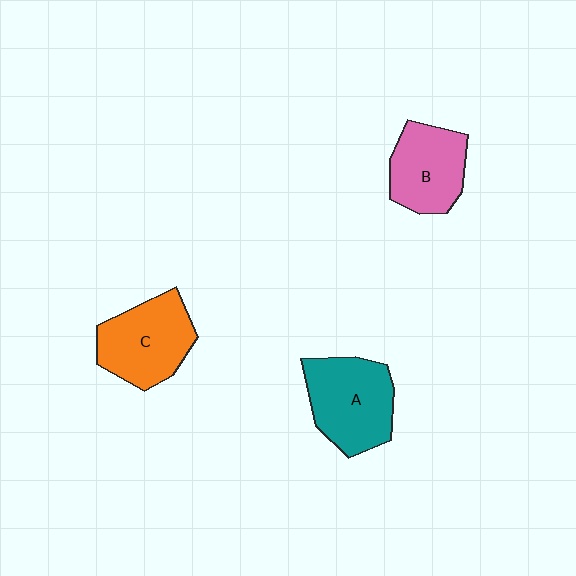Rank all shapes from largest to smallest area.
From largest to smallest: A (teal), C (orange), B (pink).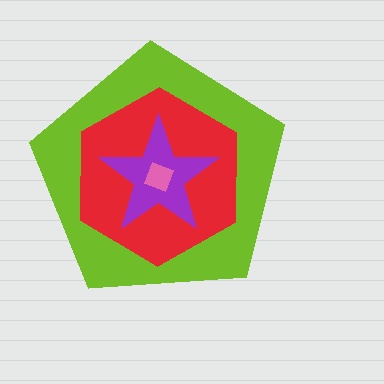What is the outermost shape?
The lime pentagon.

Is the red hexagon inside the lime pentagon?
Yes.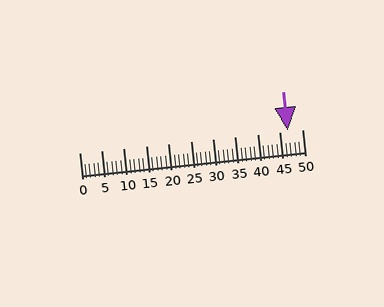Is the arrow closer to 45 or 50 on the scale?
The arrow is closer to 45.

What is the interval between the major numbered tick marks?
The major tick marks are spaced 5 units apart.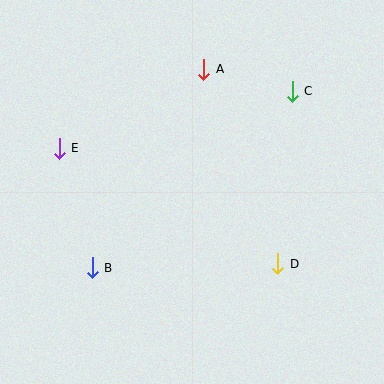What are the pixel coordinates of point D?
Point D is at (278, 264).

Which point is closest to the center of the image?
Point D at (278, 264) is closest to the center.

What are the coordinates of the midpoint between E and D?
The midpoint between E and D is at (168, 206).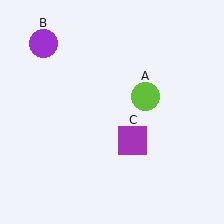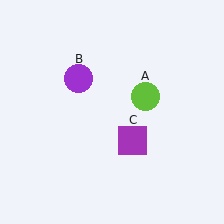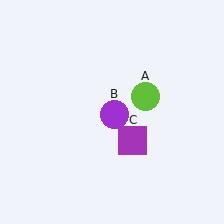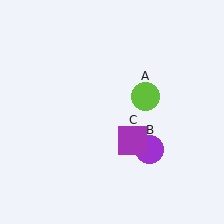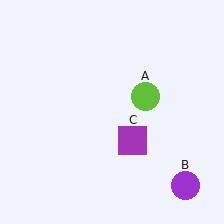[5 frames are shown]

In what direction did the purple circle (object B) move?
The purple circle (object B) moved down and to the right.